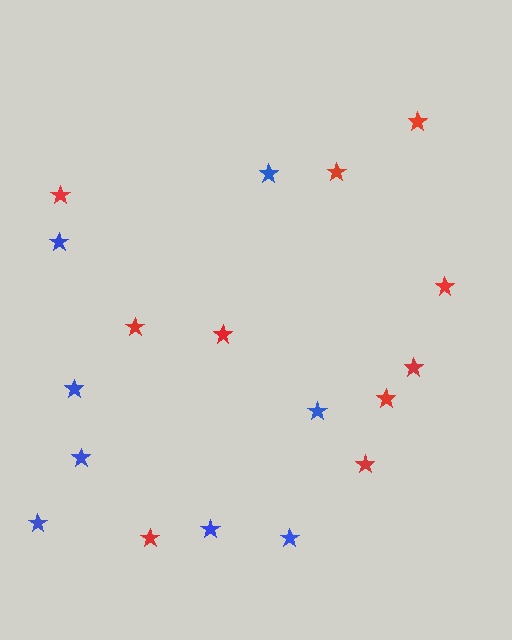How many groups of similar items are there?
There are 2 groups: one group of red stars (10) and one group of blue stars (8).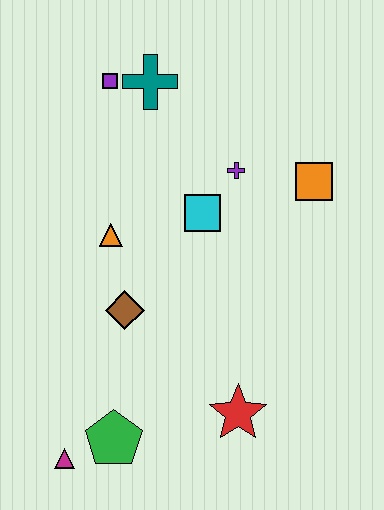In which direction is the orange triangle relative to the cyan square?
The orange triangle is to the left of the cyan square.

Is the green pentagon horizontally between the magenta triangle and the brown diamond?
Yes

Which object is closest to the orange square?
The purple cross is closest to the orange square.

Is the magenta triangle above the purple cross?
No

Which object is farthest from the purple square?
The magenta triangle is farthest from the purple square.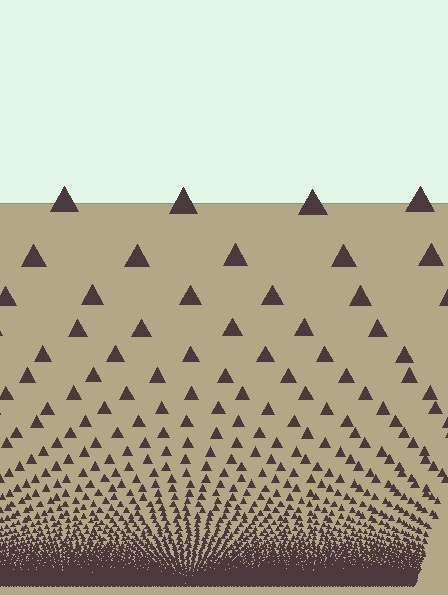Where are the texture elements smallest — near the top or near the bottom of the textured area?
Near the bottom.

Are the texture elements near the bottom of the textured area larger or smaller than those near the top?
Smaller. The gradient is inverted — elements near the bottom are smaller and denser.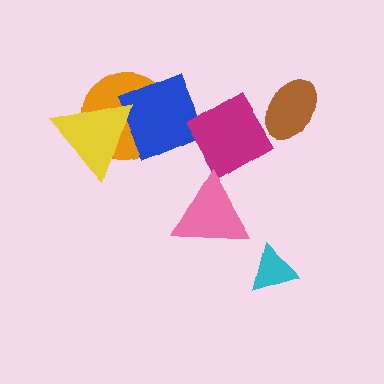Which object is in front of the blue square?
The yellow triangle is in front of the blue square.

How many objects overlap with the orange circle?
2 objects overlap with the orange circle.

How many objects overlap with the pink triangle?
0 objects overlap with the pink triangle.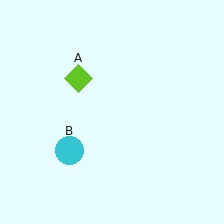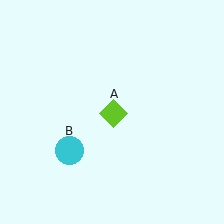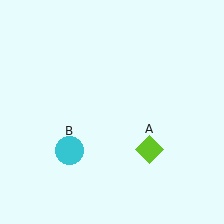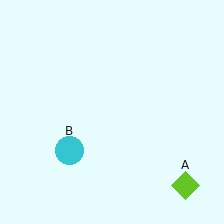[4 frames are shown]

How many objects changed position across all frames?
1 object changed position: lime diamond (object A).